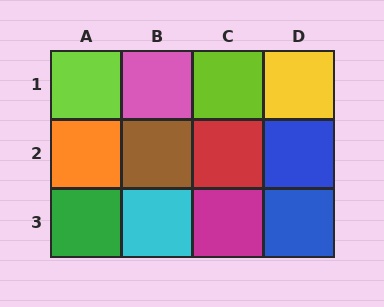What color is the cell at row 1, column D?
Yellow.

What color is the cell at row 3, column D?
Blue.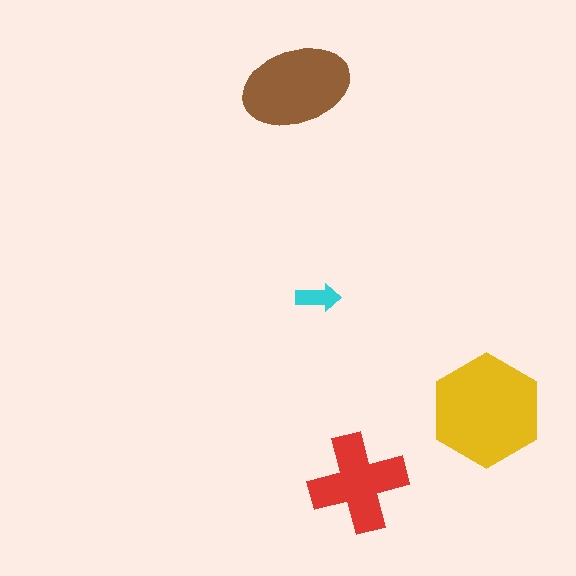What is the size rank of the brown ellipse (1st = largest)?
2nd.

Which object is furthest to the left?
The brown ellipse is leftmost.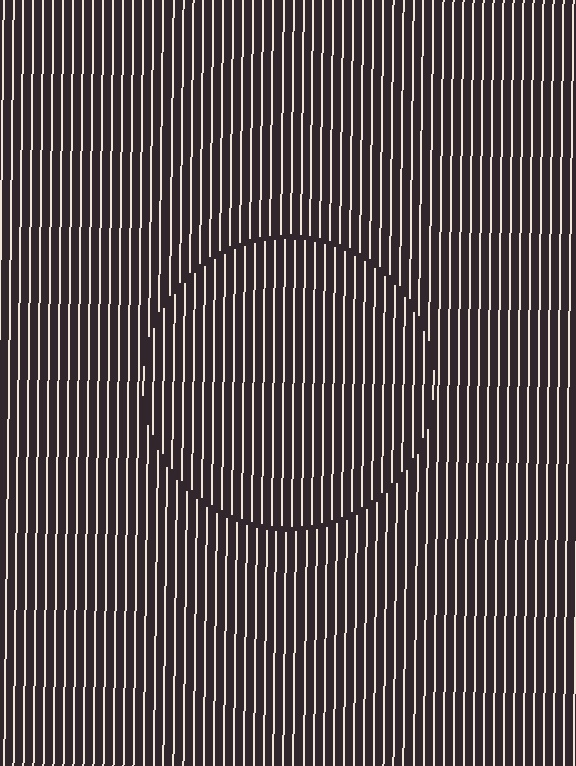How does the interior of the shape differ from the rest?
The interior of the shape contains the same grating, shifted by half a period — the contour is defined by the phase discontinuity where line-ends from the inner and outer gratings abut.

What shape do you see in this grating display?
An illusory circle. The interior of the shape contains the same grating, shifted by half a period — the contour is defined by the phase discontinuity where line-ends from the inner and outer gratings abut.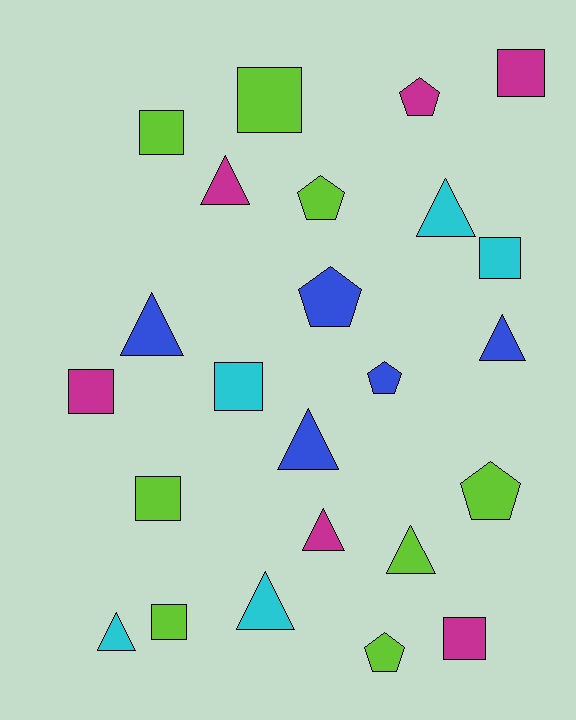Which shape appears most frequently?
Triangle, with 9 objects.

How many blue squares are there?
There are no blue squares.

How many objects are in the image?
There are 24 objects.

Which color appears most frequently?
Lime, with 8 objects.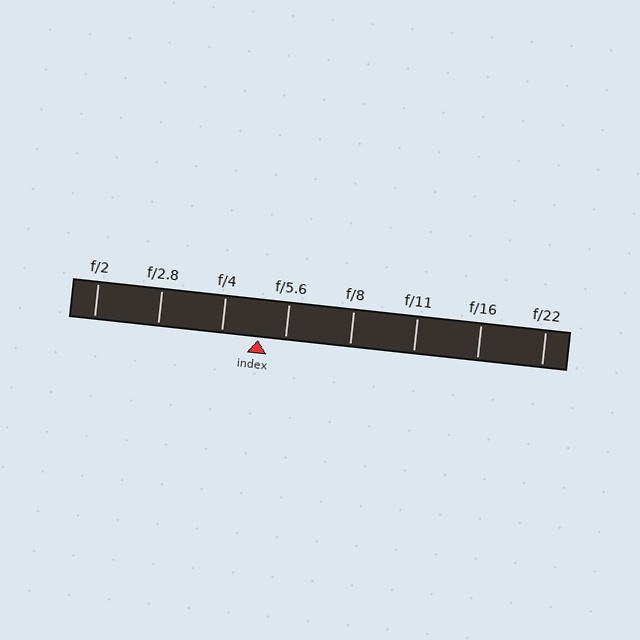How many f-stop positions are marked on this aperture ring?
There are 8 f-stop positions marked.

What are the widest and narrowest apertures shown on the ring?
The widest aperture shown is f/2 and the narrowest is f/22.